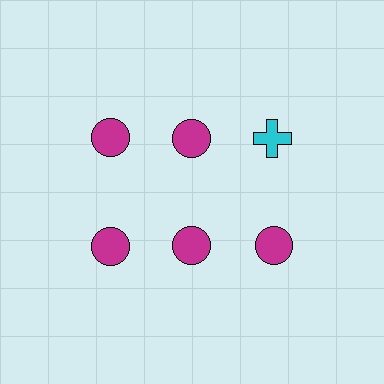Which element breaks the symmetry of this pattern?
The cyan cross in the top row, center column breaks the symmetry. All other shapes are magenta circles.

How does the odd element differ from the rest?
It differs in both color (cyan instead of magenta) and shape (cross instead of circle).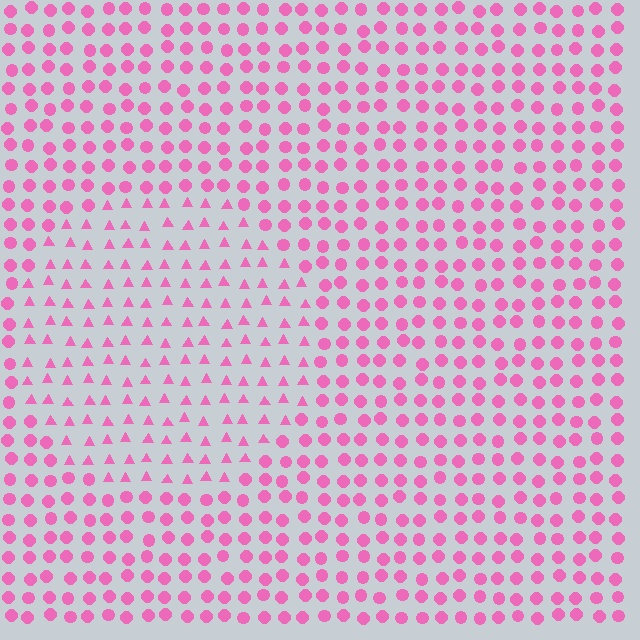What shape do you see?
I see a circle.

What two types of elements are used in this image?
The image uses triangles inside the circle region and circles outside it.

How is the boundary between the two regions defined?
The boundary is defined by a change in element shape: triangles inside vs. circles outside. All elements share the same color and spacing.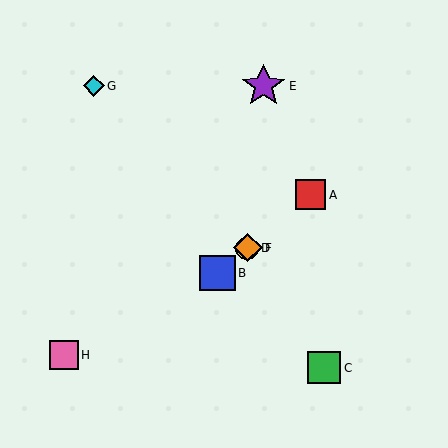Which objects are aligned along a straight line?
Objects A, B, D, F are aligned along a straight line.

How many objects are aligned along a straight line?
4 objects (A, B, D, F) are aligned along a straight line.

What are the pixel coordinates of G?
Object G is at (94, 86).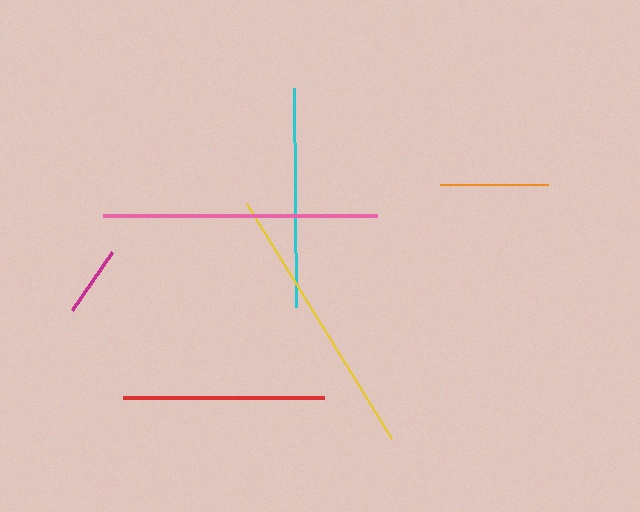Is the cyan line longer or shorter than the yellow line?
The yellow line is longer than the cyan line.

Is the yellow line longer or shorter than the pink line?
The yellow line is longer than the pink line.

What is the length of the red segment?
The red segment is approximately 200 pixels long.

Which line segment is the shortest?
The magenta line is the shortest at approximately 70 pixels.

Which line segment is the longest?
The yellow line is the longest at approximately 277 pixels.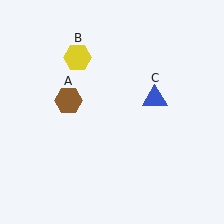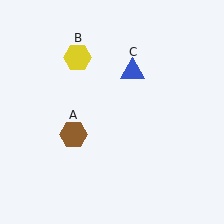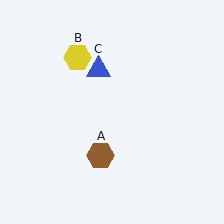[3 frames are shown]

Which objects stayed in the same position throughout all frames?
Yellow hexagon (object B) remained stationary.